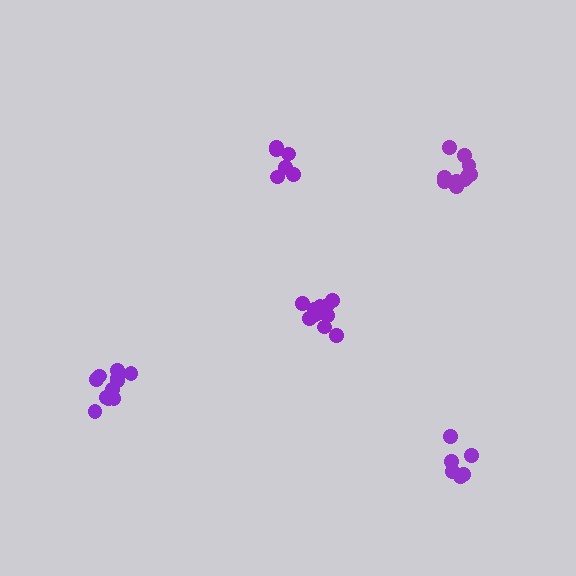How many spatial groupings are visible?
There are 5 spatial groupings.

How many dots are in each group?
Group 1: 6 dots, Group 2: 10 dots, Group 3: 11 dots, Group 4: 6 dots, Group 5: 10 dots (43 total).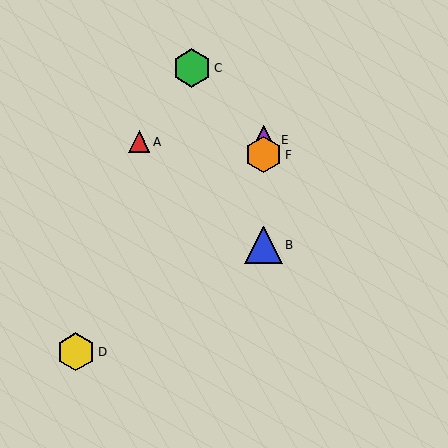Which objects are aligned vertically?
Objects B, E, F are aligned vertically.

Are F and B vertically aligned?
Yes, both are at x≈264.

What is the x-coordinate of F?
Object F is at x≈264.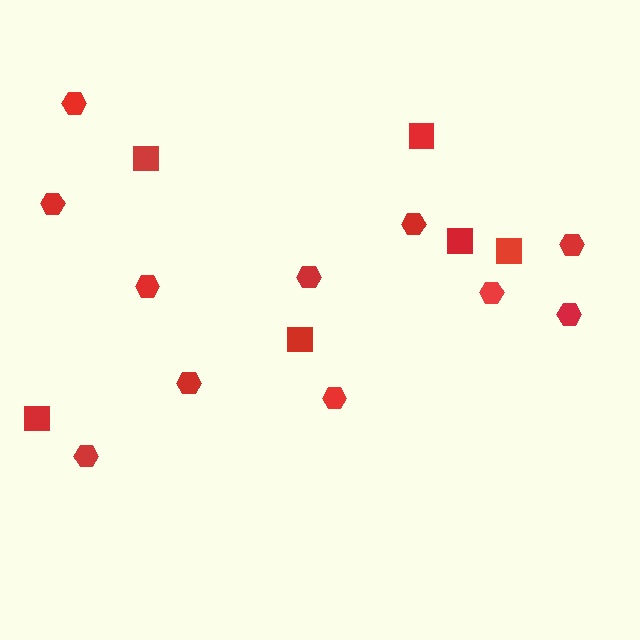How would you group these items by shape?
There are 2 groups: one group of squares (6) and one group of hexagons (11).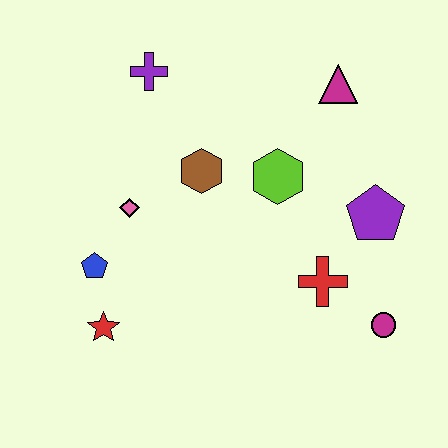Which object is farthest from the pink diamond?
The magenta circle is farthest from the pink diamond.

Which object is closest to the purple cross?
The brown hexagon is closest to the purple cross.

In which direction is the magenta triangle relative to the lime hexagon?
The magenta triangle is above the lime hexagon.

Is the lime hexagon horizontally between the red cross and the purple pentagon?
No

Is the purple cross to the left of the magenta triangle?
Yes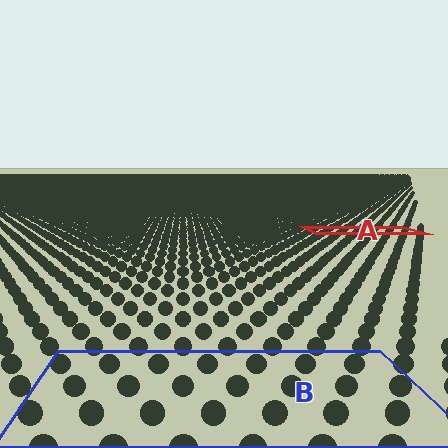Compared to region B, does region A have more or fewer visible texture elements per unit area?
Region A has more texture elements per unit area — they are packed more densely because it is farther away.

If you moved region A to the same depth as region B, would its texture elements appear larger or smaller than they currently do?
They would appear larger. At a closer depth, the same texture elements are projected at a bigger on-screen size.